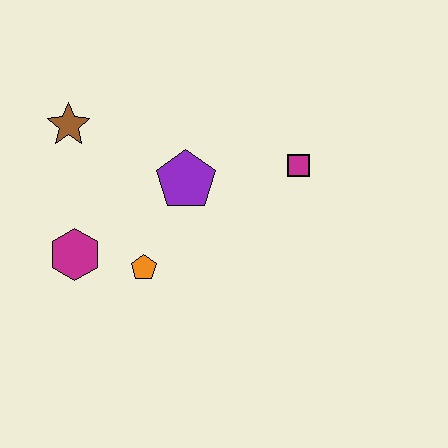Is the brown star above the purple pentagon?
Yes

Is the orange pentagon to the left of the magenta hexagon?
No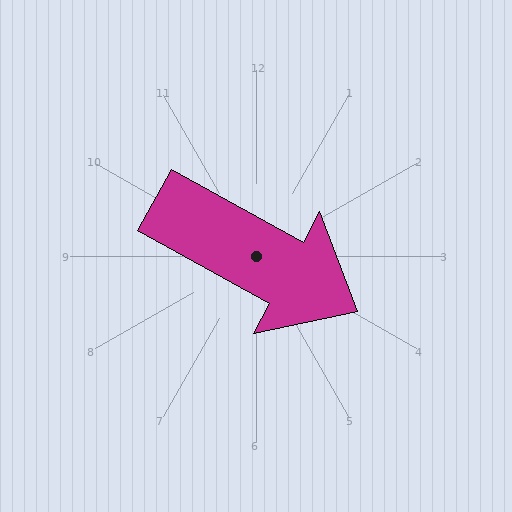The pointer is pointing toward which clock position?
Roughly 4 o'clock.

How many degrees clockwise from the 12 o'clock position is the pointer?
Approximately 119 degrees.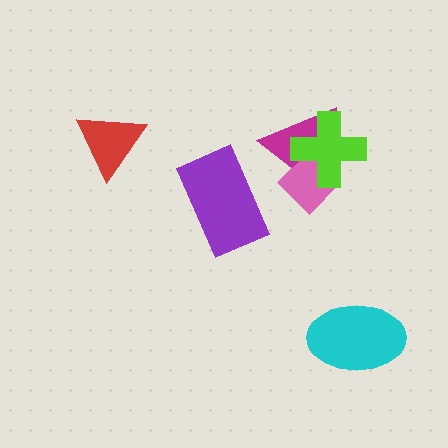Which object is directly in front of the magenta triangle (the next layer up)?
The pink diamond is directly in front of the magenta triangle.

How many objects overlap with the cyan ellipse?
0 objects overlap with the cyan ellipse.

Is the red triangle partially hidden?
No, no other shape covers it.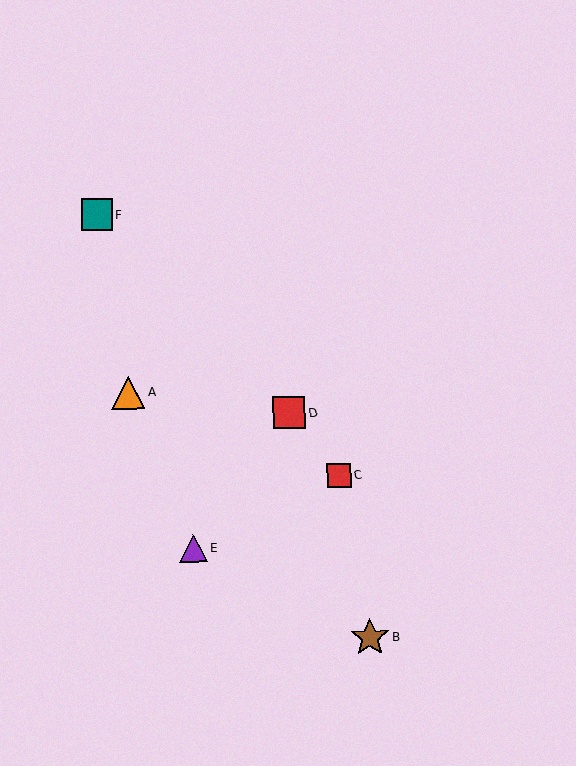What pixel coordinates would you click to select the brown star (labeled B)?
Click at (370, 637) to select the brown star B.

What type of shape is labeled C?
Shape C is a red square.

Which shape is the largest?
The brown star (labeled B) is the largest.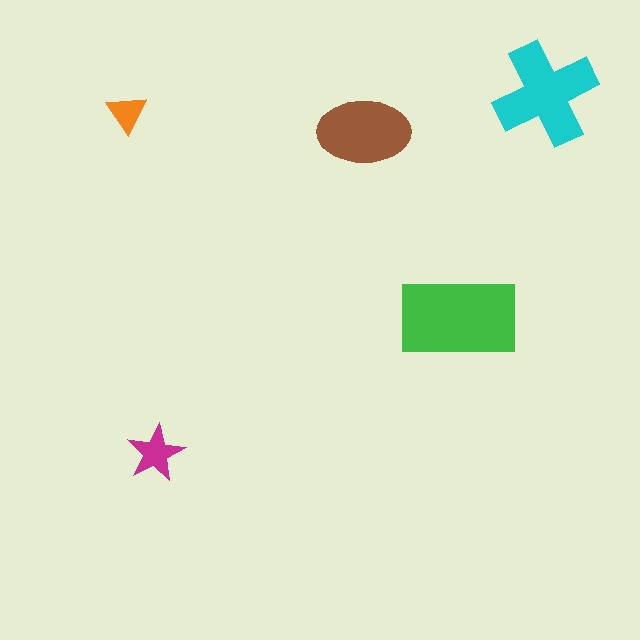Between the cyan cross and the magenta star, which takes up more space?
The cyan cross.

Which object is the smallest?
The orange triangle.